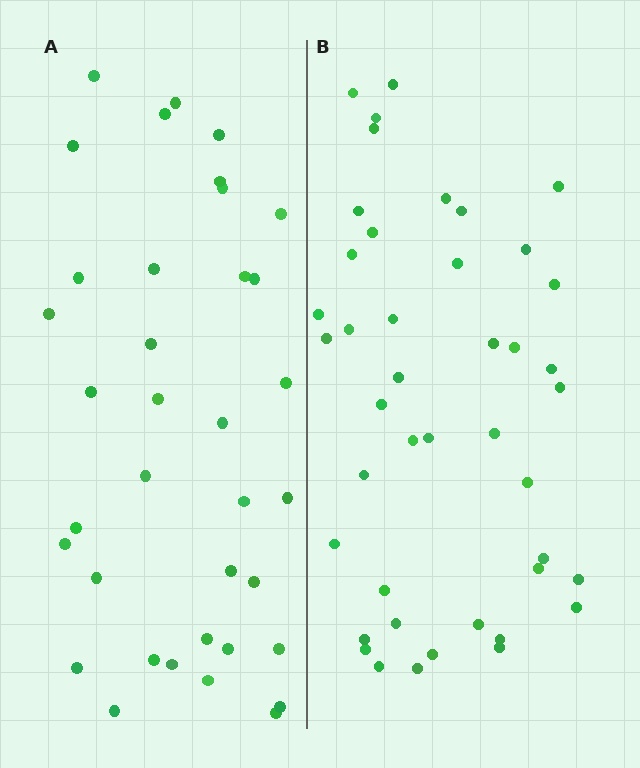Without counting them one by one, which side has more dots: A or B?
Region B (the right region) has more dots.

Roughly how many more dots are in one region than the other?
Region B has roughly 8 or so more dots than region A.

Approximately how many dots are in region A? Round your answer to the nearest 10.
About 40 dots. (The exact count is 36, which rounds to 40.)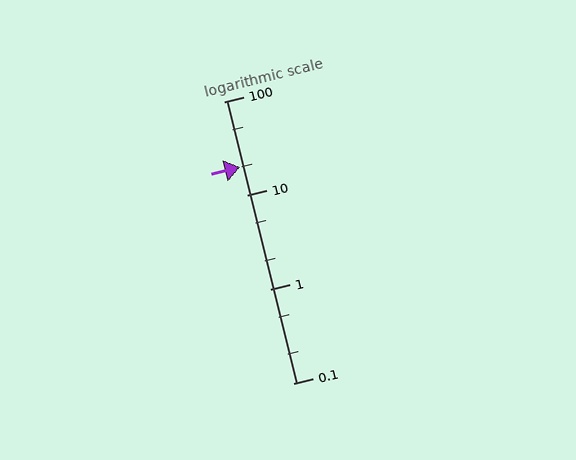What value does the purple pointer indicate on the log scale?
The pointer indicates approximately 20.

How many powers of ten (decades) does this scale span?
The scale spans 3 decades, from 0.1 to 100.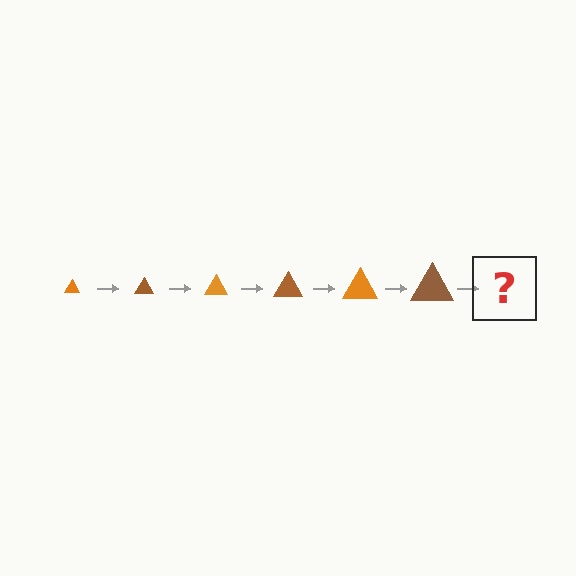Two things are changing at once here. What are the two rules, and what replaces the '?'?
The two rules are that the triangle grows larger each step and the color cycles through orange and brown. The '?' should be an orange triangle, larger than the previous one.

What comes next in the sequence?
The next element should be an orange triangle, larger than the previous one.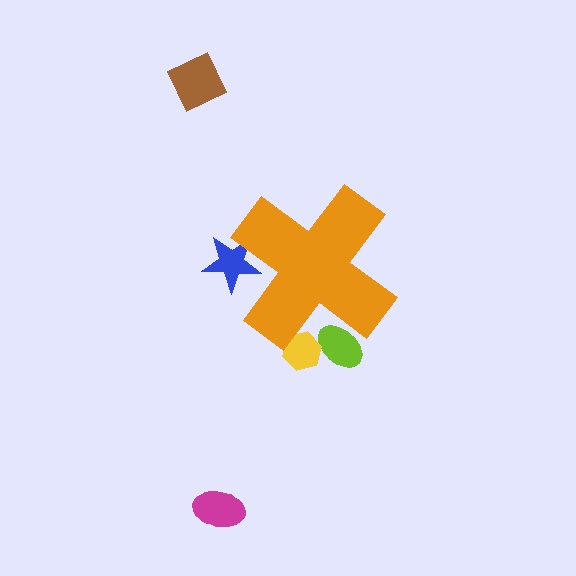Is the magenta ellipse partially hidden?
No, the magenta ellipse is fully visible.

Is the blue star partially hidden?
Yes, the blue star is partially hidden behind the orange cross.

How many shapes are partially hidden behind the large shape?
3 shapes are partially hidden.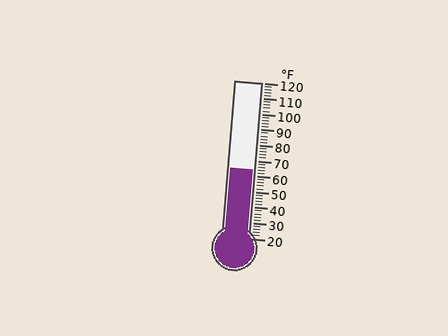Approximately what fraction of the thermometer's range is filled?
The thermometer is filled to approximately 45% of its range.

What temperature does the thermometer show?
The thermometer shows approximately 64°F.